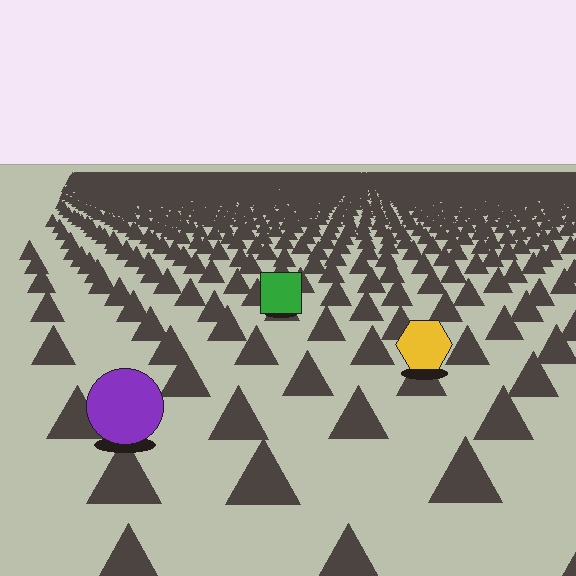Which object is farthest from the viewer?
The green square is farthest from the viewer. It appears smaller and the ground texture around it is denser.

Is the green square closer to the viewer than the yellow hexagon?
No. The yellow hexagon is closer — you can tell from the texture gradient: the ground texture is coarser near it.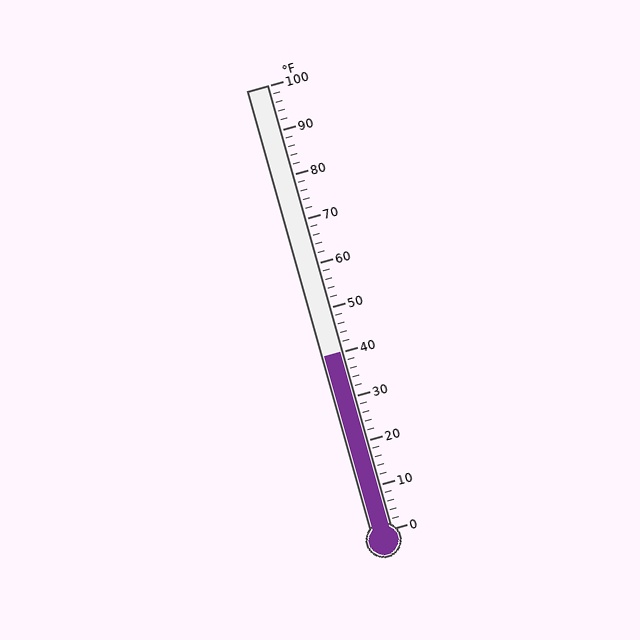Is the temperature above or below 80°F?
The temperature is below 80°F.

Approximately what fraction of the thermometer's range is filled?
The thermometer is filled to approximately 40% of its range.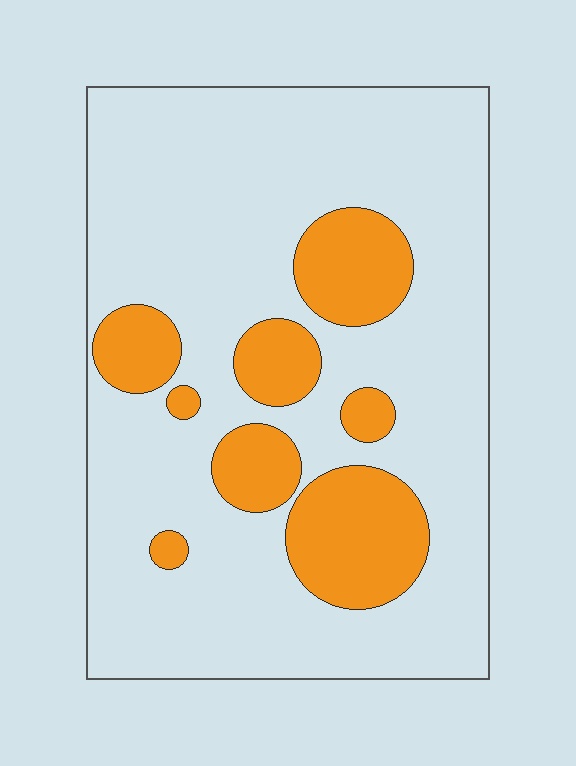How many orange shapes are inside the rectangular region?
8.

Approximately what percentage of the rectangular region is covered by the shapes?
Approximately 20%.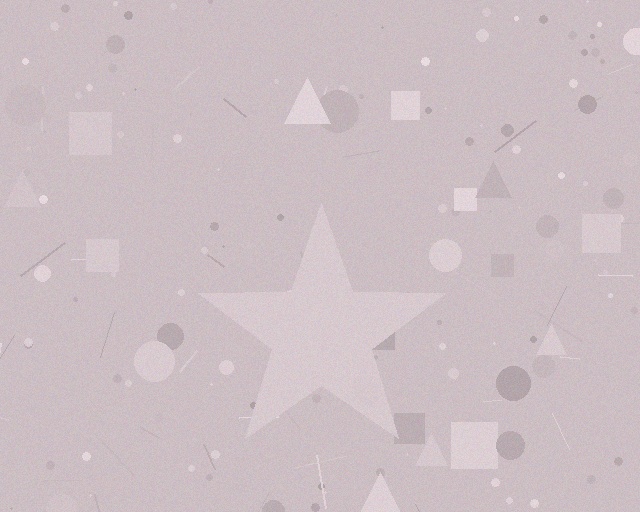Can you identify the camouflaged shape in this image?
The camouflaged shape is a star.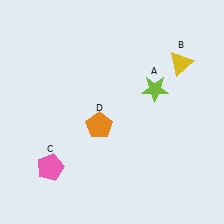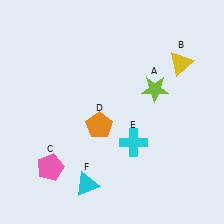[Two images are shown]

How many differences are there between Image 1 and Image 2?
There are 2 differences between the two images.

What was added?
A cyan cross (E), a cyan triangle (F) were added in Image 2.